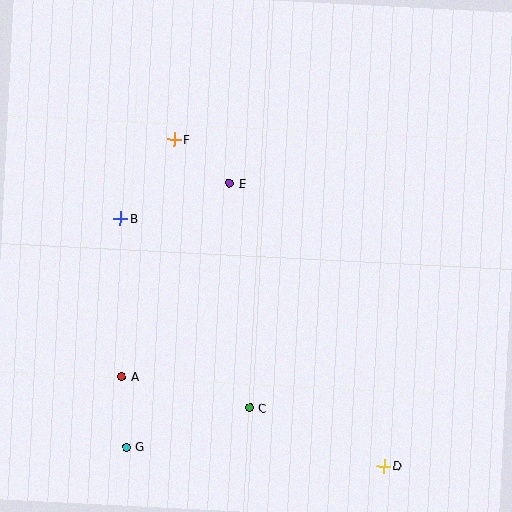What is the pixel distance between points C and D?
The distance between C and D is 147 pixels.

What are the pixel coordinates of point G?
Point G is at (127, 447).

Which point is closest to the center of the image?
Point E at (229, 183) is closest to the center.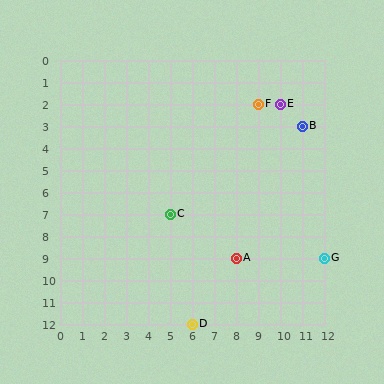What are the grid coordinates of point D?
Point D is at grid coordinates (6, 12).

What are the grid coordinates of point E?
Point E is at grid coordinates (10, 2).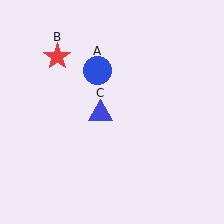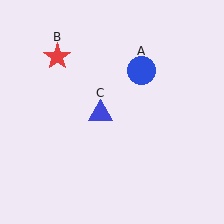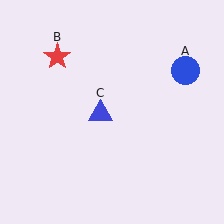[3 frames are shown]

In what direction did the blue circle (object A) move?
The blue circle (object A) moved right.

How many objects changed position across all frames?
1 object changed position: blue circle (object A).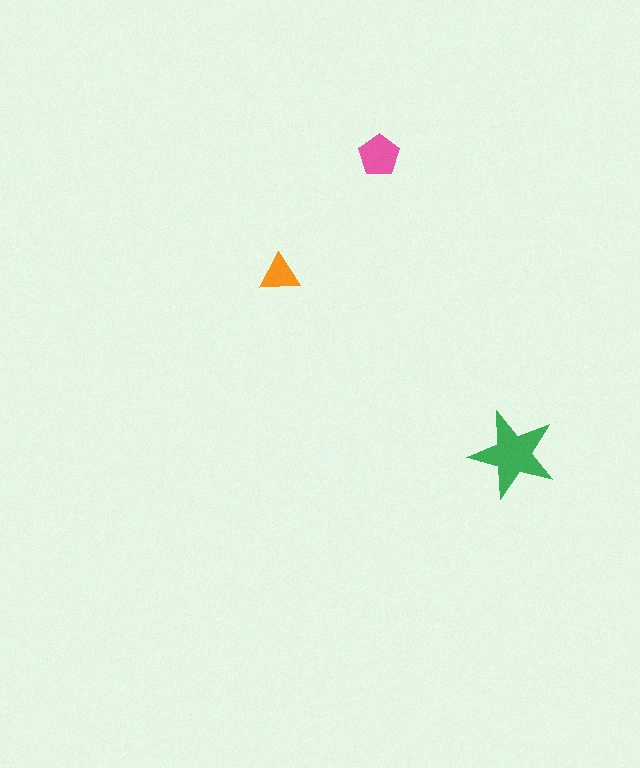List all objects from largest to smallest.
The green star, the pink pentagon, the orange triangle.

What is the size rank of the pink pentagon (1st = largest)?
2nd.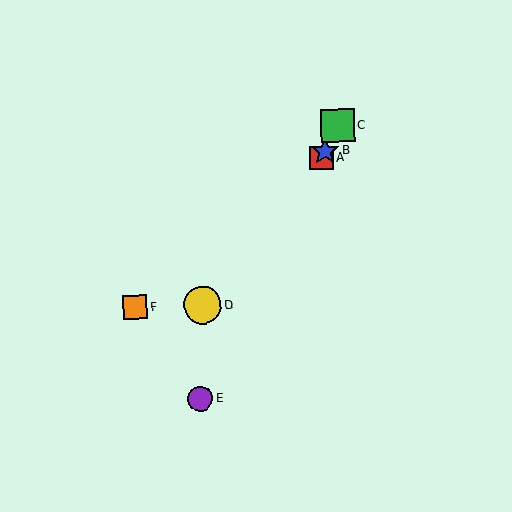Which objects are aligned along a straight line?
Objects A, B, C, E are aligned along a straight line.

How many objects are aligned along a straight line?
4 objects (A, B, C, E) are aligned along a straight line.